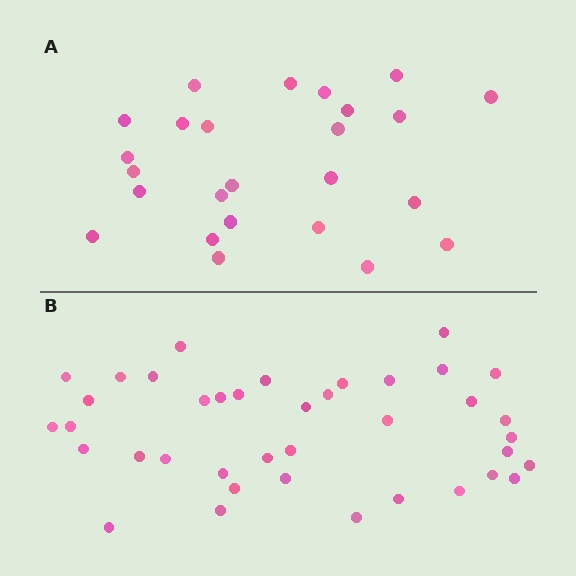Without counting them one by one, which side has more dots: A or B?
Region B (the bottom region) has more dots.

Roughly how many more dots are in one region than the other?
Region B has approximately 15 more dots than region A.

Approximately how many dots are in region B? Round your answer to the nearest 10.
About 40 dots. (The exact count is 39, which rounds to 40.)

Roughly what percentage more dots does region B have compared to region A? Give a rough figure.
About 55% more.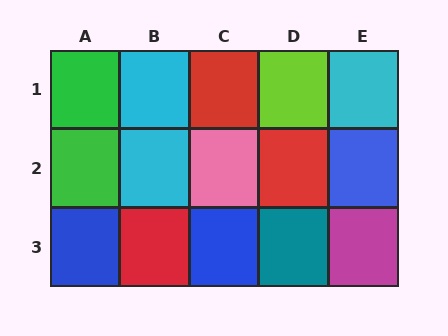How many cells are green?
2 cells are green.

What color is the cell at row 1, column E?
Cyan.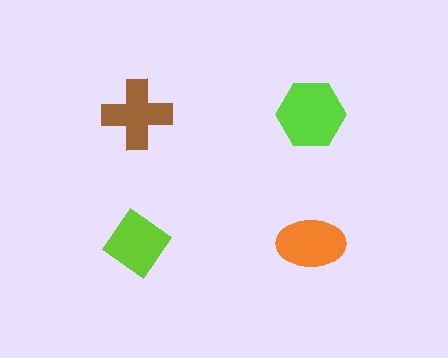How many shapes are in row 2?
2 shapes.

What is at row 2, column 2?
An orange ellipse.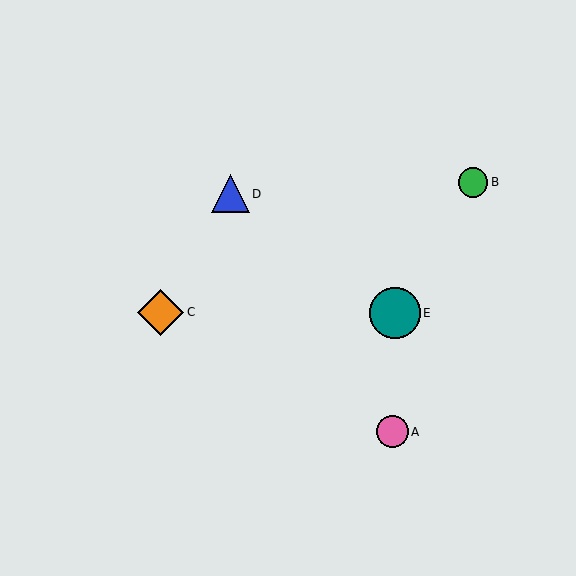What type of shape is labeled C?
Shape C is an orange diamond.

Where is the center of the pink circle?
The center of the pink circle is at (392, 432).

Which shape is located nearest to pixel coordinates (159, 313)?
The orange diamond (labeled C) at (160, 312) is nearest to that location.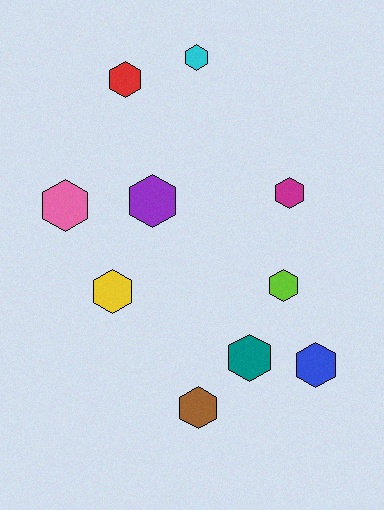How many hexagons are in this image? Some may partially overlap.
There are 10 hexagons.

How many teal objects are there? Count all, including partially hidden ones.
There is 1 teal object.